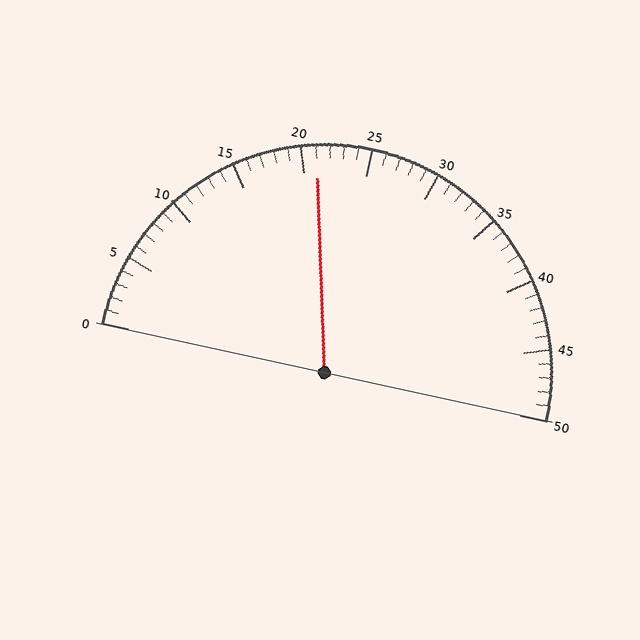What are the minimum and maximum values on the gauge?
The gauge ranges from 0 to 50.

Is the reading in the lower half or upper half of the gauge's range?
The reading is in the lower half of the range (0 to 50).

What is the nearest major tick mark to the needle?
The nearest major tick mark is 20.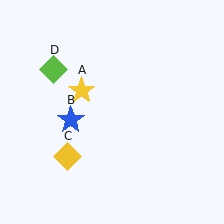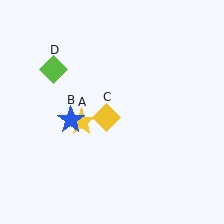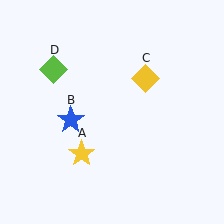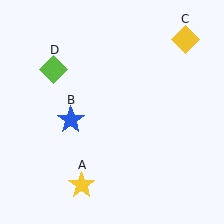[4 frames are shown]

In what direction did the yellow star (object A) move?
The yellow star (object A) moved down.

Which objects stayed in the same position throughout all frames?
Blue star (object B) and lime diamond (object D) remained stationary.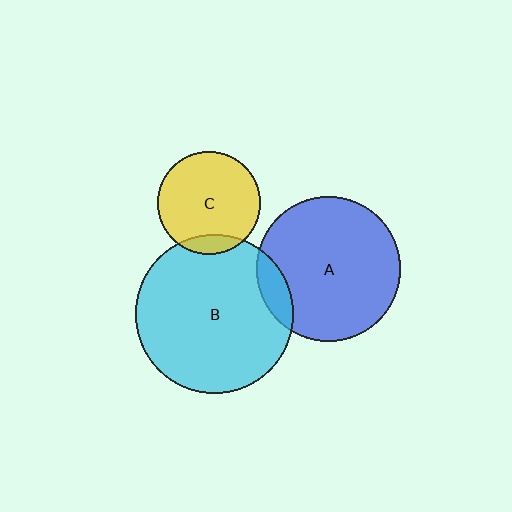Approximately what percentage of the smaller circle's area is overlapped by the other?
Approximately 10%.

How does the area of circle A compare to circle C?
Approximately 2.0 times.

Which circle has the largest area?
Circle B (cyan).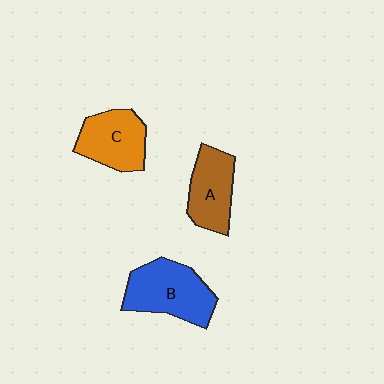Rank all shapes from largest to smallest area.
From largest to smallest: B (blue), C (orange), A (brown).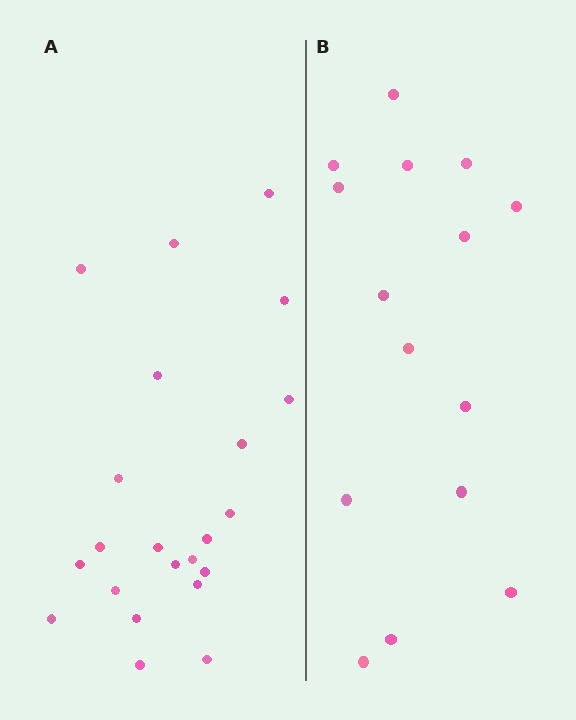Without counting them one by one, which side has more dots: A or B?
Region A (the left region) has more dots.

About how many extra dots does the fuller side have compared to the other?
Region A has roughly 8 or so more dots than region B.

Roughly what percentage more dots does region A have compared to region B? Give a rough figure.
About 45% more.